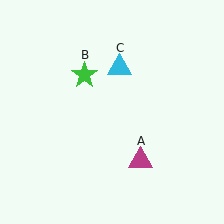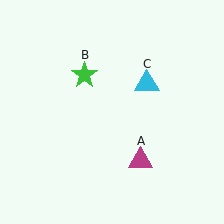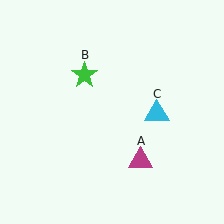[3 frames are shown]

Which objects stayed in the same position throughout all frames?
Magenta triangle (object A) and green star (object B) remained stationary.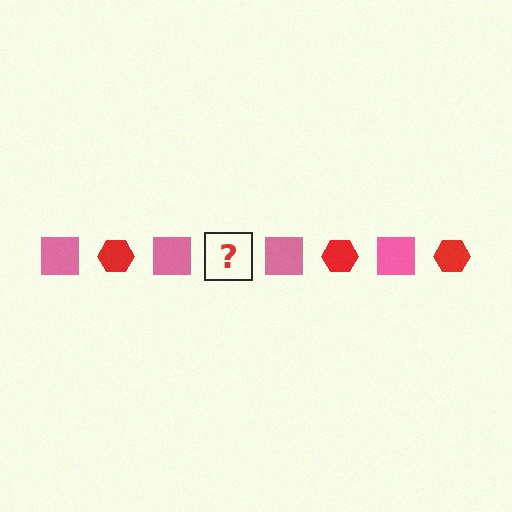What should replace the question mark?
The question mark should be replaced with a red hexagon.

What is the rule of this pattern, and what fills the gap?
The rule is that the pattern alternates between pink square and red hexagon. The gap should be filled with a red hexagon.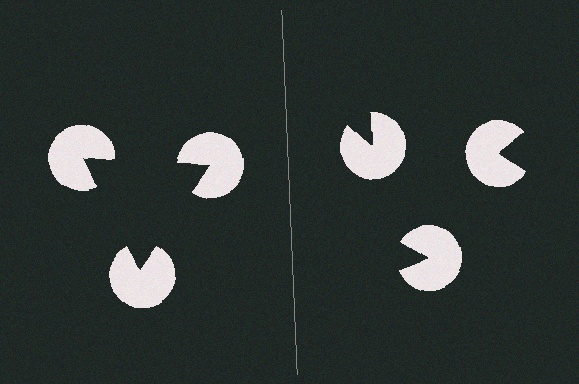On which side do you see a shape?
An illusory triangle appears on the left side. On the right side the wedge cuts are rotated, so no coherent shape forms.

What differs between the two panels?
The pac-man discs are positioned identically on both sides; only the wedge orientations differ. On the left they align to a triangle; on the right they are misaligned.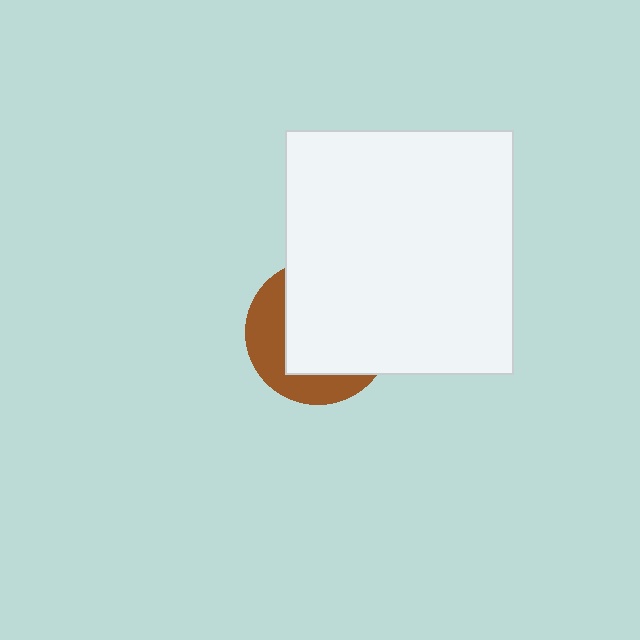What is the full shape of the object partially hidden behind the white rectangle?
The partially hidden object is a brown circle.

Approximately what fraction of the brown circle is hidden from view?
Roughly 65% of the brown circle is hidden behind the white rectangle.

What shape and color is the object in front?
The object in front is a white rectangle.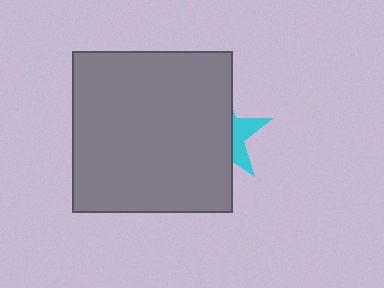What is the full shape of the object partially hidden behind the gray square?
The partially hidden object is a cyan star.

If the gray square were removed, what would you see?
You would see the complete cyan star.